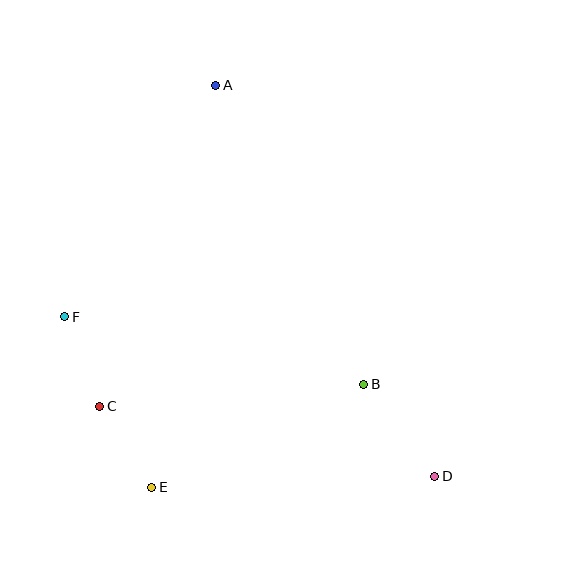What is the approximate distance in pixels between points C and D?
The distance between C and D is approximately 342 pixels.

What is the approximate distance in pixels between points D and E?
The distance between D and E is approximately 283 pixels.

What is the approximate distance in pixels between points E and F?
The distance between E and F is approximately 191 pixels.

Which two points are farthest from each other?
Points A and D are farthest from each other.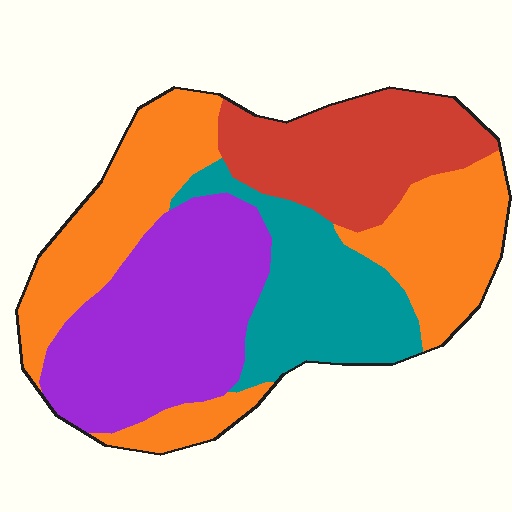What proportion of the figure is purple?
Purple covers around 30% of the figure.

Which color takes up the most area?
Orange, at roughly 35%.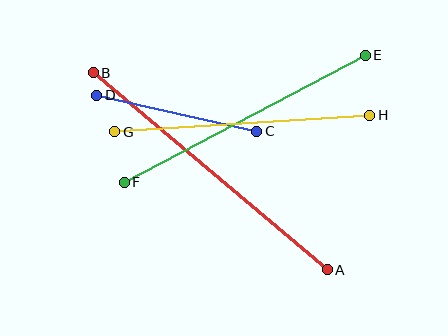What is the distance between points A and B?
The distance is approximately 306 pixels.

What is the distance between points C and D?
The distance is approximately 164 pixels.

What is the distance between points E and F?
The distance is approximately 272 pixels.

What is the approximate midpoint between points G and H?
The midpoint is at approximately (242, 123) pixels.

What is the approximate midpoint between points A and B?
The midpoint is at approximately (210, 171) pixels.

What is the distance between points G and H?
The distance is approximately 256 pixels.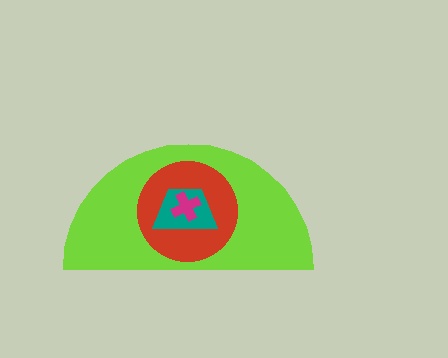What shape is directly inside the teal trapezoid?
The magenta cross.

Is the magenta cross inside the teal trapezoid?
Yes.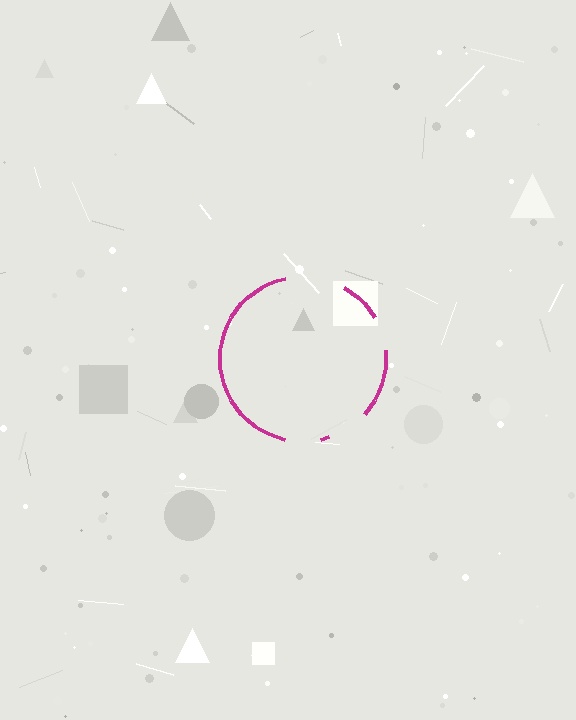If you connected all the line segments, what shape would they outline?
They would outline a circle.